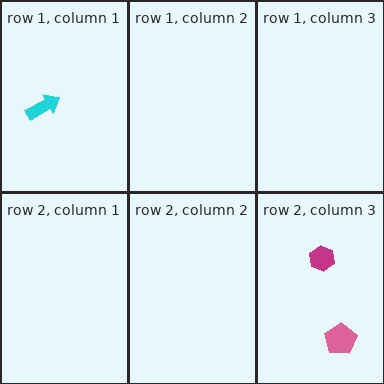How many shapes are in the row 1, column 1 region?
1.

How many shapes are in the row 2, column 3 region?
2.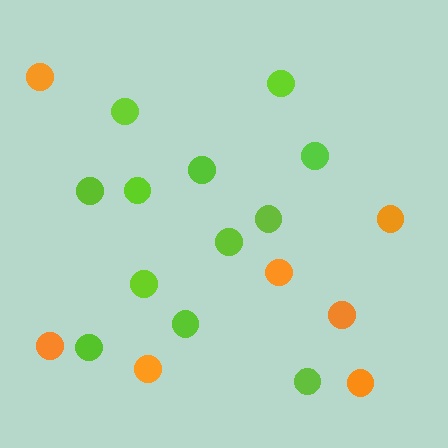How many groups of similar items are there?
There are 2 groups: one group of lime circles (12) and one group of orange circles (7).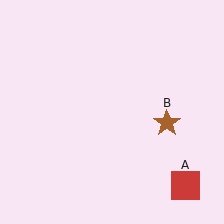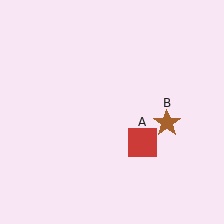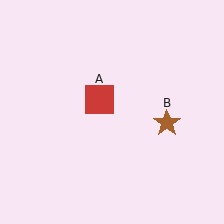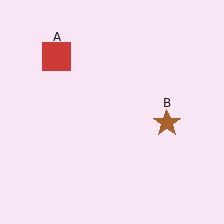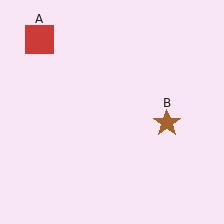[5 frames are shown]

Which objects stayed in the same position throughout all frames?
Brown star (object B) remained stationary.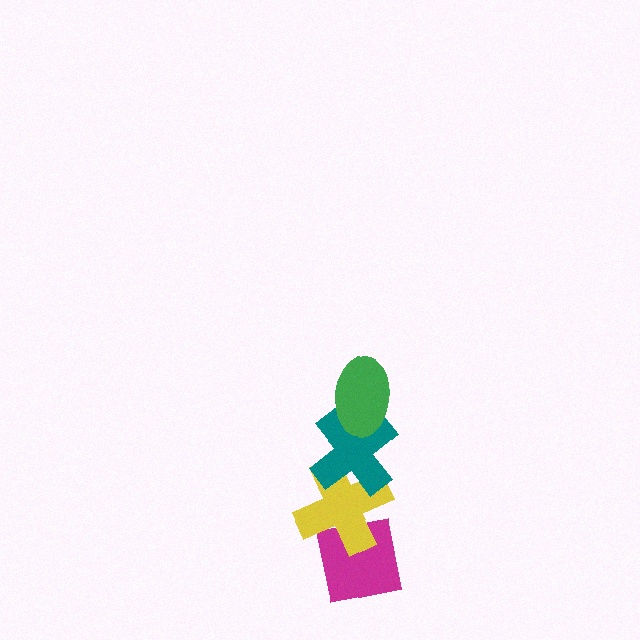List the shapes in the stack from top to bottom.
From top to bottom: the green ellipse, the teal cross, the yellow cross, the magenta square.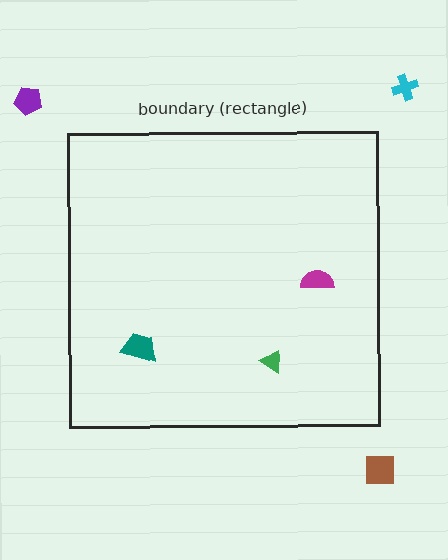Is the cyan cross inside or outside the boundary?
Outside.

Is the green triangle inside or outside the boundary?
Inside.